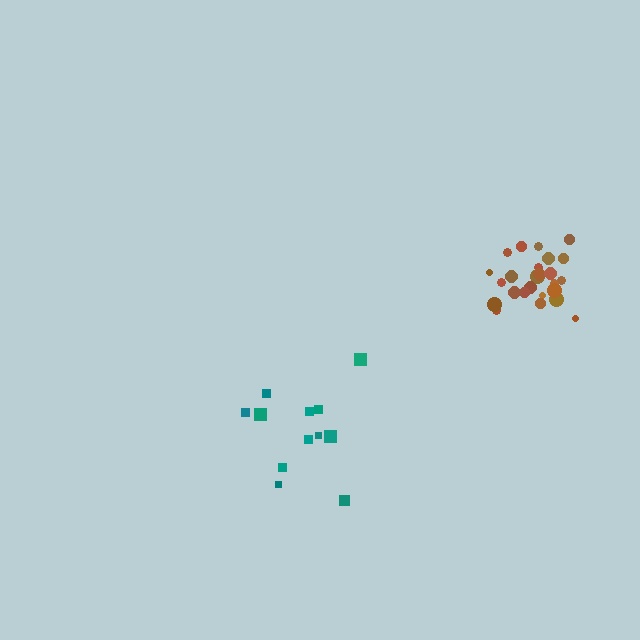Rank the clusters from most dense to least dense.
brown, teal.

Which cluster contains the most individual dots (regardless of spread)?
Brown (25).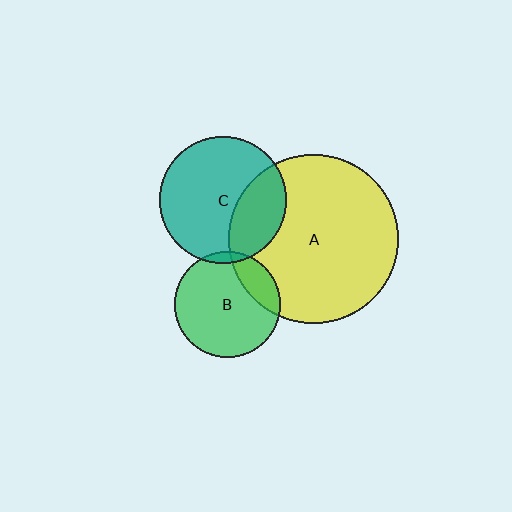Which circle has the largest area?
Circle A (yellow).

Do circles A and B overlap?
Yes.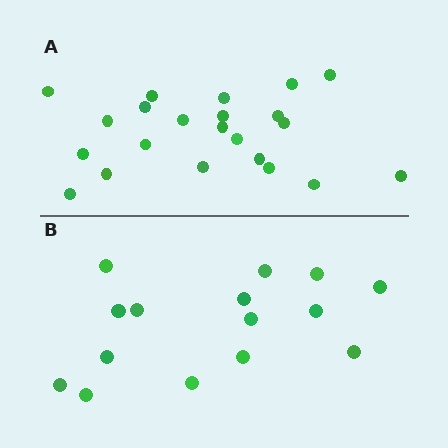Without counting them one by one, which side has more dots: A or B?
Region A (the top region) has more dots.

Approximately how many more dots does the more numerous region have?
Region A has roughly 8 or so more dots than region B.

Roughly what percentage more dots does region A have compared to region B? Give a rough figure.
About 45% more.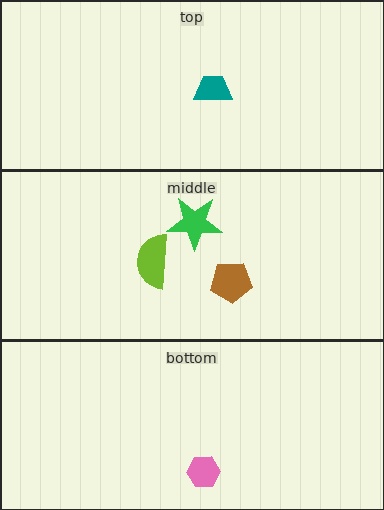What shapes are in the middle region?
The lime semicircle, the brown pentagon, the green star.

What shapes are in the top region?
The teal trapezoid.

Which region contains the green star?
The middle region.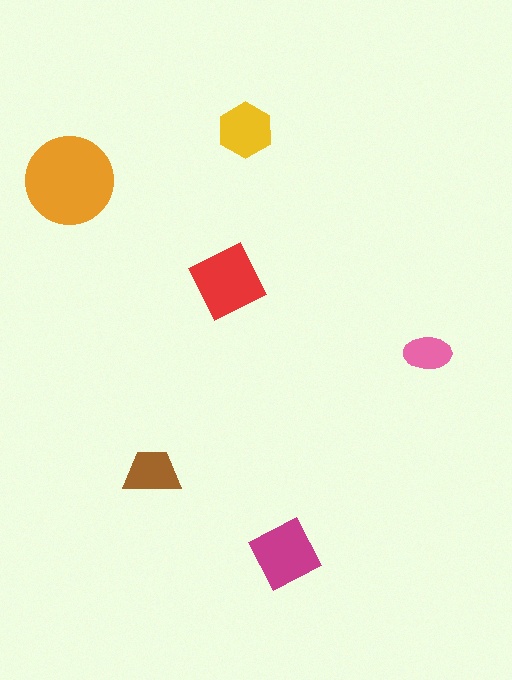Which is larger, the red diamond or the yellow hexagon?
The red diamond.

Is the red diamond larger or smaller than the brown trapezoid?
Larger.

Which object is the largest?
The orange circle.